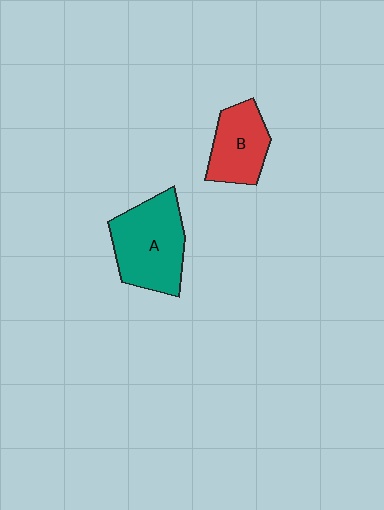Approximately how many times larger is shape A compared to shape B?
Approximately 1.5 times.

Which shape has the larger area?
Shape A (teal).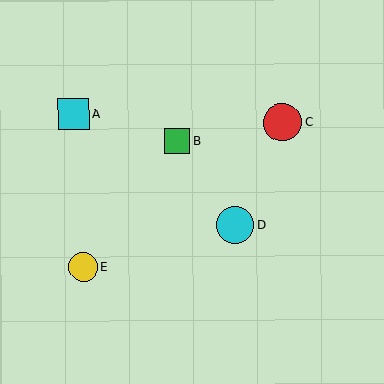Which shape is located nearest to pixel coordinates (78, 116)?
The cyan square (labeled A) at (74, 113) is nearest to that location.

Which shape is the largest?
The red circle (labeled C) is the largest.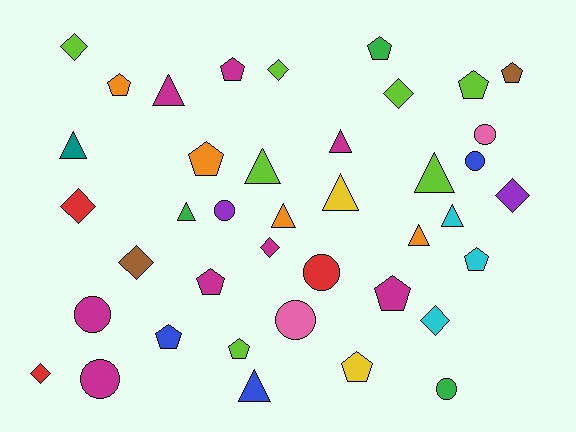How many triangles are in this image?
There are 11 triangles.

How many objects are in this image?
There are 40 objects.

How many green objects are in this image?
There are 3 green objects.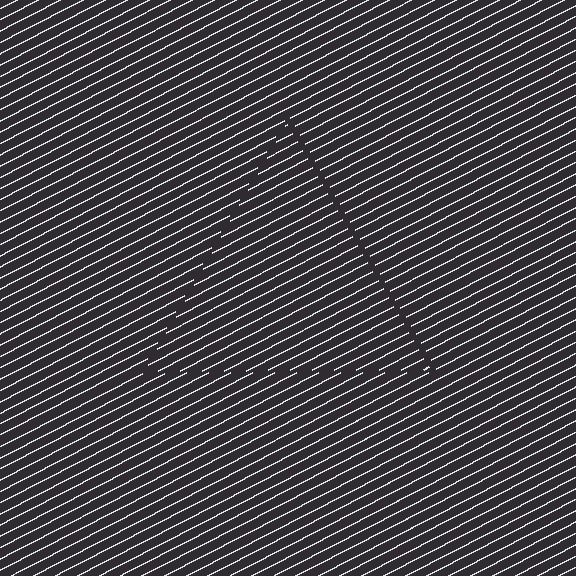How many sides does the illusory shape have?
3 sides — the line-ends trace a triangle.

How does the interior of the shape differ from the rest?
The interior of the shape contains the same grating, shifted by half a period — the contour is defined by the phase discontinuity where line-ends from the inner and outer gratings abut.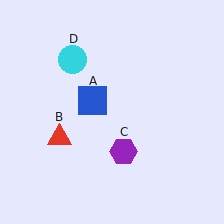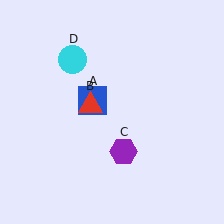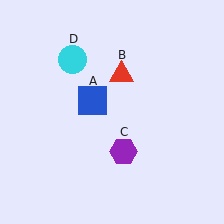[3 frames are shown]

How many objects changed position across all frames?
1 object changed position: red triangle (object B).